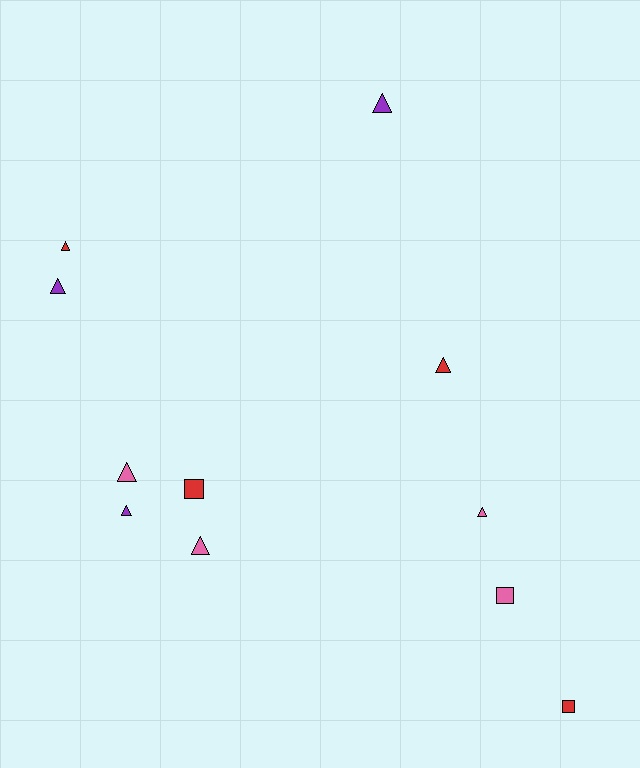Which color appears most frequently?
Pink, with 4 objects.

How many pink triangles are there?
There are 3 pink triangles.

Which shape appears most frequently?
Triangle, with 8 objects.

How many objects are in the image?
There are 11 objects.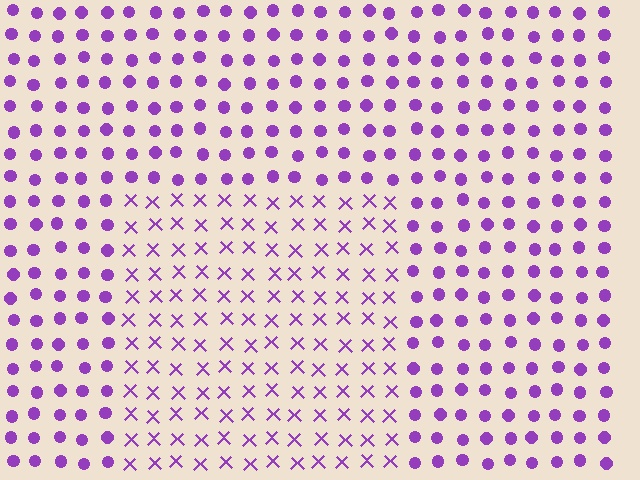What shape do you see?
I see a rectangle.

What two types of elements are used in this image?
The image uses X marks inside the rectangle region and circles outside it.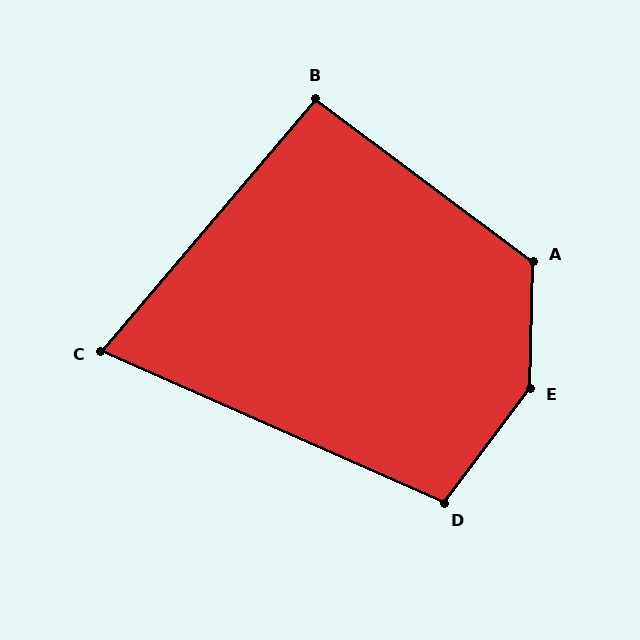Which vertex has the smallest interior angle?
C, at approximately 73 degrees.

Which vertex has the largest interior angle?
E, at approximately 144 degrees.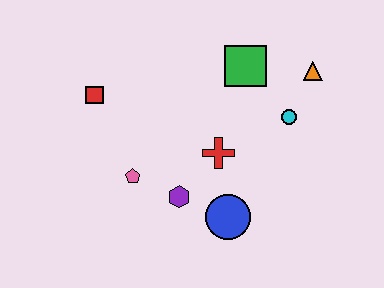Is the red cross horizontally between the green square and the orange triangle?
No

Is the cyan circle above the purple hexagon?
Yes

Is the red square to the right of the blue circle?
No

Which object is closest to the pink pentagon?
The purple hexagon is closest to the pink pentagon.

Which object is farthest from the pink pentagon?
The orange triangle is farthest from the pink pentagon.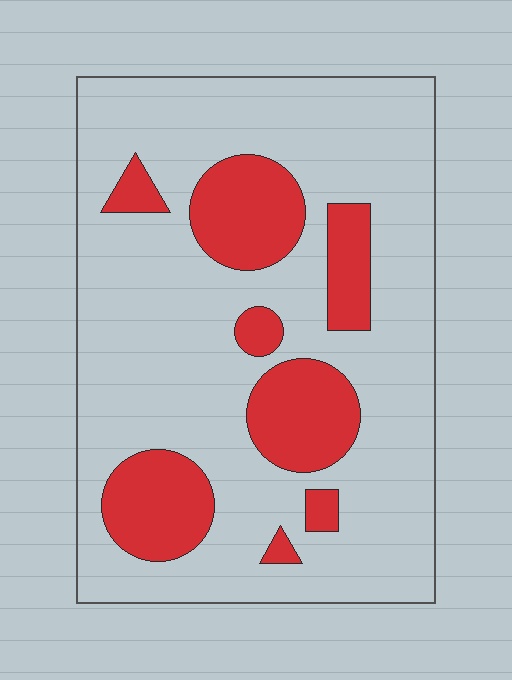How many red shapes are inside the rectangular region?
8.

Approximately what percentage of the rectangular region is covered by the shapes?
Approximately 25%.